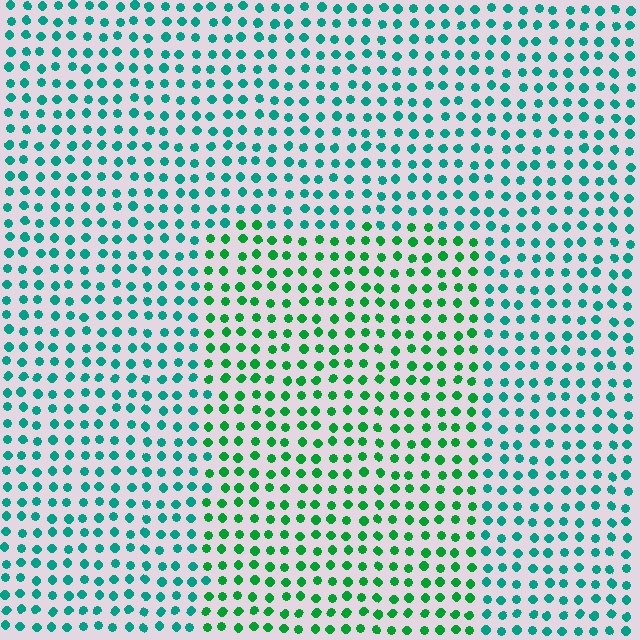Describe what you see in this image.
The image is filled with small teal elements in a uniform arrangement. A rectangle-shaped region is visible where the elements are tinted to a slightly different hue, forming a subtle color boundary.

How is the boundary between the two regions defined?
The boundary is defined purely by a slight shift in hue (about 33 degrees). Spacing, size, and orientation are identical on both sides.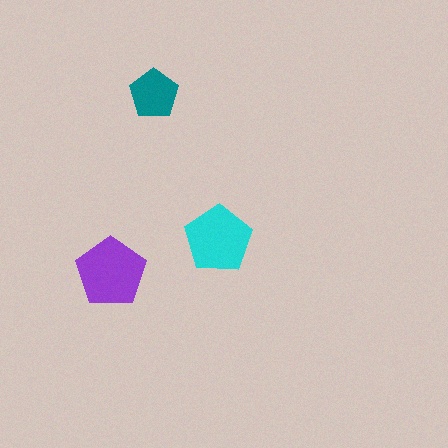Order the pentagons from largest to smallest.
the purple one, the cyan one, the teal one.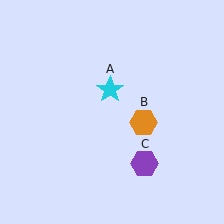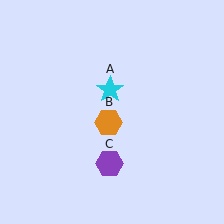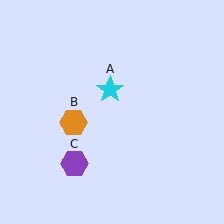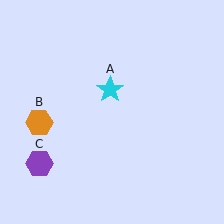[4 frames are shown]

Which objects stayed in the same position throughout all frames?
Cyan star (object A) remained stationary.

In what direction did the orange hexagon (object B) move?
The orange hexagon (object B) moved left.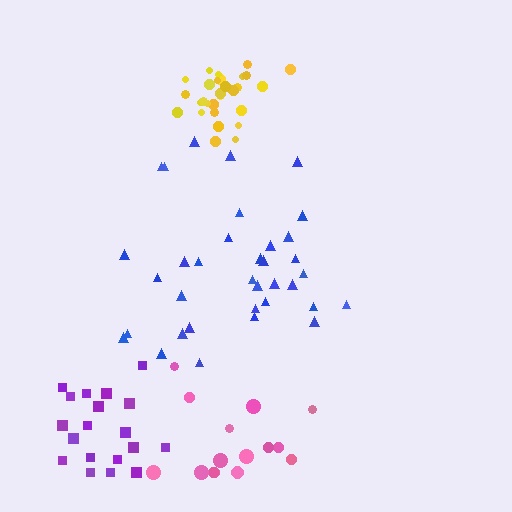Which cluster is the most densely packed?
Yellow.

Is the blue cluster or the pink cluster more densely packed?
Blue.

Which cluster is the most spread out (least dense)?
Pink.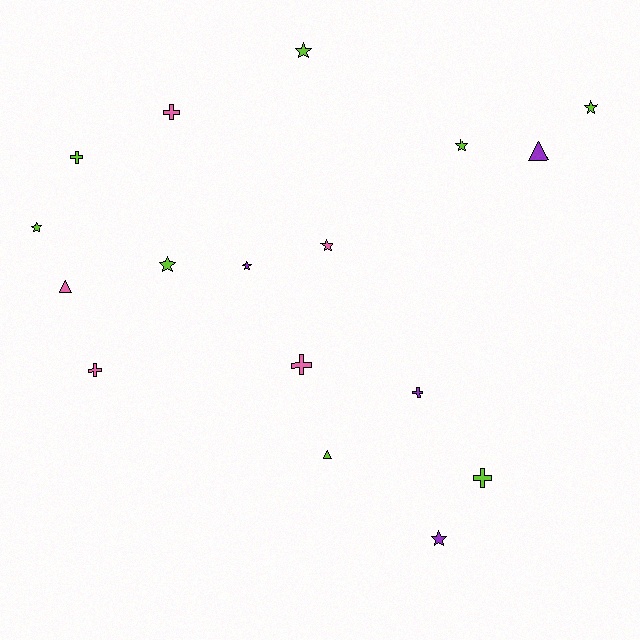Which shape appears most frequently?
Star, with 8 objects.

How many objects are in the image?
There are 17 objects.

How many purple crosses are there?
There is 1 purple cross.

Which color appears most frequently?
Lime, with 8 objects.